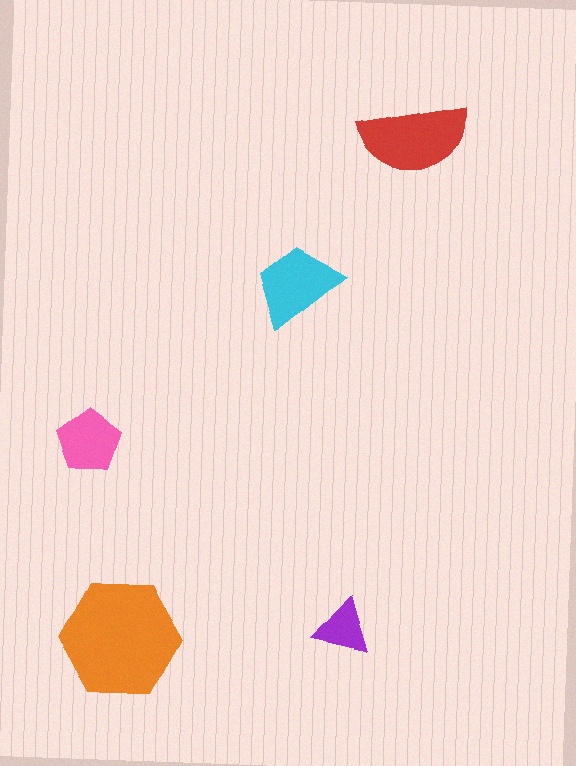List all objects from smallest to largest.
The purple triangle, the pink pentagon, the cyan trapezoid, the red semicircle, the orange hexagon.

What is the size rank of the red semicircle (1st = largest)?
2nd.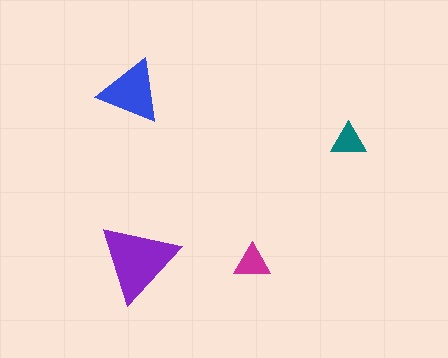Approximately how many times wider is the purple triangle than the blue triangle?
About 1.5 times wider.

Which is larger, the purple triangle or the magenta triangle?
The purple one.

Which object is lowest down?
The magenta triangle is bottommost.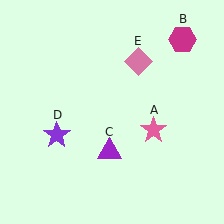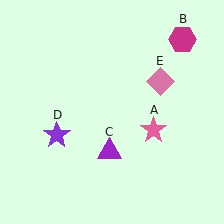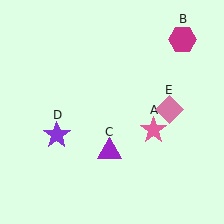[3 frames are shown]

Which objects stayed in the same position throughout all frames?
Pink star (object A) and magenta hexagon (object B) and purple triangle (object C) and purple star (object D) remained stationary.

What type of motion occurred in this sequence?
The pink diamond (object E) rotated clockwise around the center of the scene.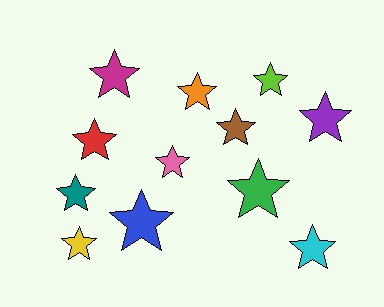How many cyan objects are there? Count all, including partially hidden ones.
There is 1 cyan object.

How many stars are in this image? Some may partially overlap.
There are 12 stars.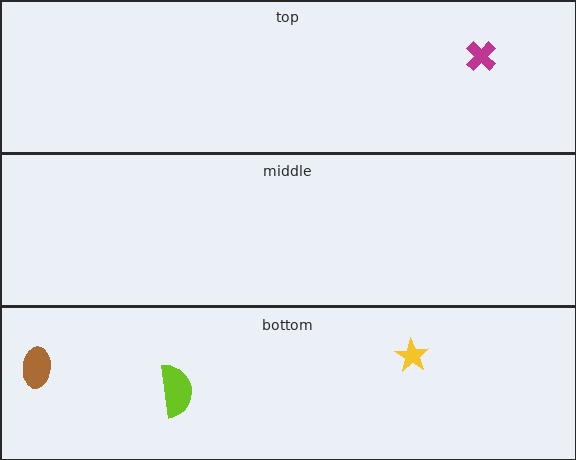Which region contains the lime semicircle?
The bottom region.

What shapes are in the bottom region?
The brown ellipse, the yellow star, the lime semicircle.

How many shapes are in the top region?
1.